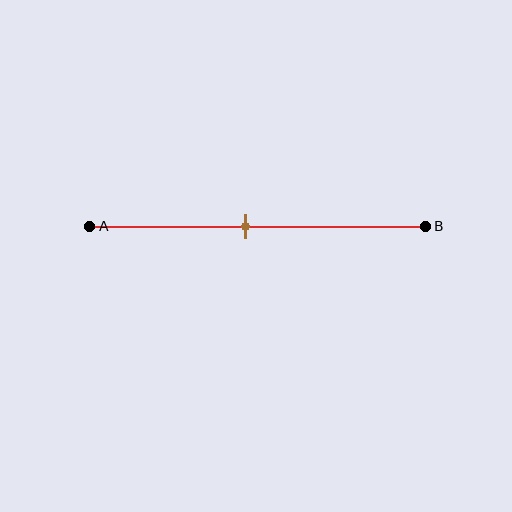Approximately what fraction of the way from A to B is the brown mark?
The brown mark is approximately 45% of the way from A to B.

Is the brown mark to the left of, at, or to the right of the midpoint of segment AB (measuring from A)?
The brown mark is to the left of the midpoint of segment AB.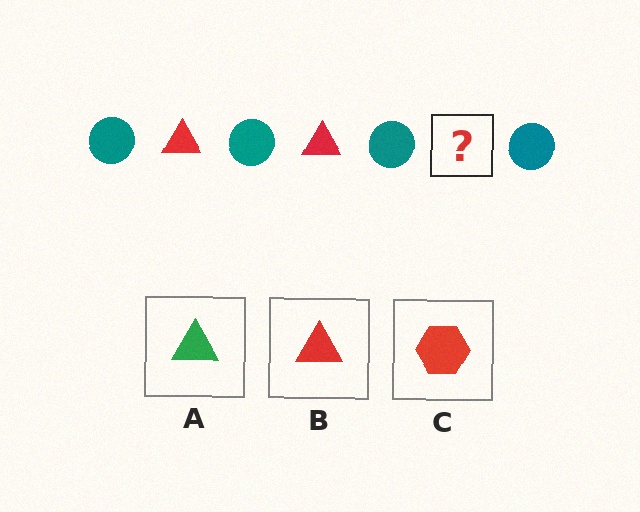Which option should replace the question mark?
Option B.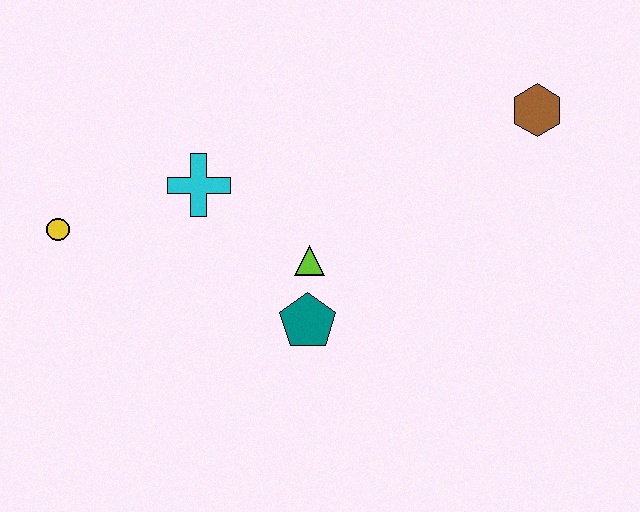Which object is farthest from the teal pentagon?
The brown hexagon is farthest from the teal pentagon.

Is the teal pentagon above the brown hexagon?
No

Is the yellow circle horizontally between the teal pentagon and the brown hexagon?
No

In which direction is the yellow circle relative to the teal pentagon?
The yellow circle is to the left of the teal pentagon.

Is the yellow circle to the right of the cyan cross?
No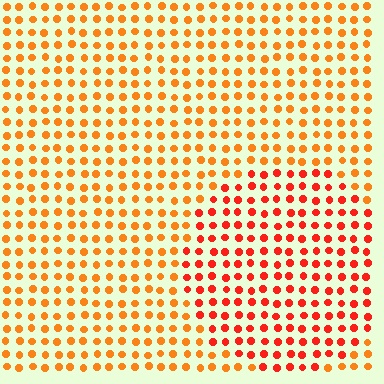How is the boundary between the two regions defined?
The boundary is defined purely by a slight shift in hue (about 27 degrees). Spacing, size, and orientation are identical on both sides.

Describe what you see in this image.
The image is filled with small orange elements in a uniform arrangement. A circle-shaped region is visible where the elements are tinted to a slightly different hue, forming a subtle color boundary.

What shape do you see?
I see a circle.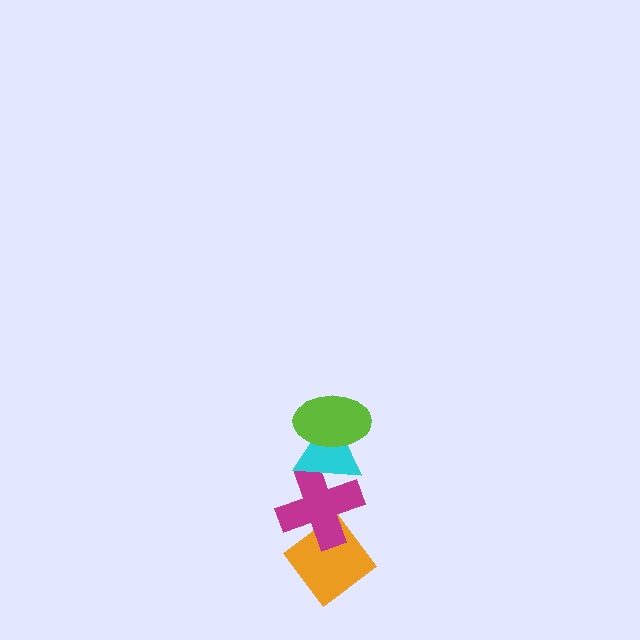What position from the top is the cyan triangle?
The cyan triangle is 2nd from the top.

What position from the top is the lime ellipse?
The lime ellipse is 1st from the top.